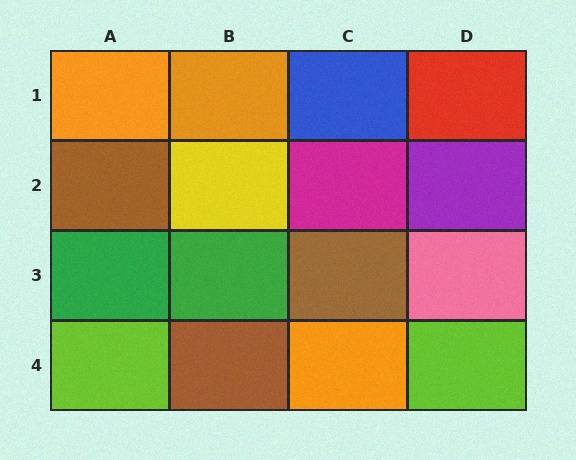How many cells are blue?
1 cell is blue.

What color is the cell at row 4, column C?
Orange.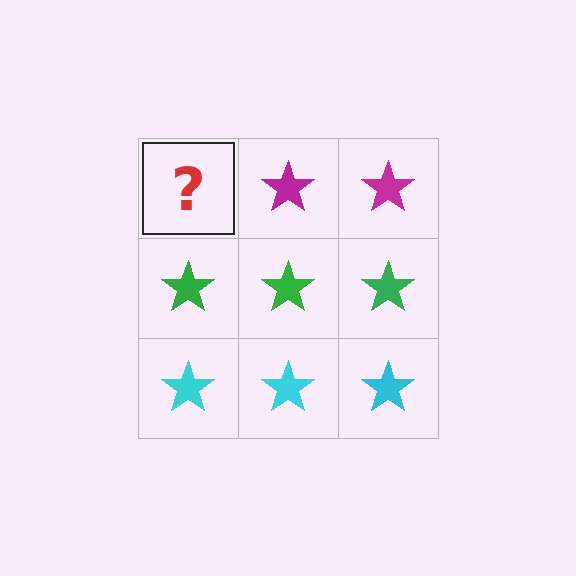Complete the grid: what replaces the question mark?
The question mark should be replaced with a magenta star.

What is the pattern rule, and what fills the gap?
The rule is that each row has a consistent color. The gap should be filled with a magenta star.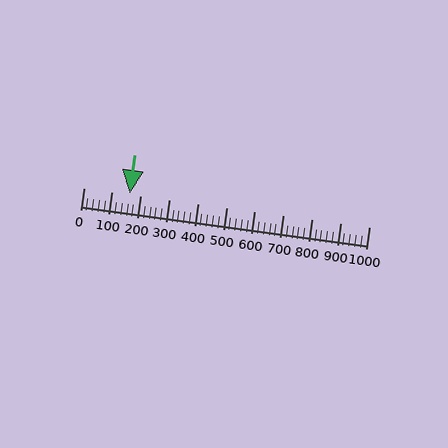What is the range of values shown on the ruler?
The ruler shows values from 0 to 1000.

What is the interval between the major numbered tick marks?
The major tick marks are spaced 100 units apart.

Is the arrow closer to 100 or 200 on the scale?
The arrow is closer to 200.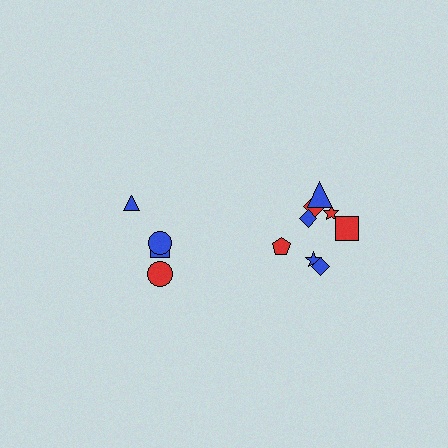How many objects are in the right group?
There are 8 objects.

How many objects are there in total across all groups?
There are 12 objects.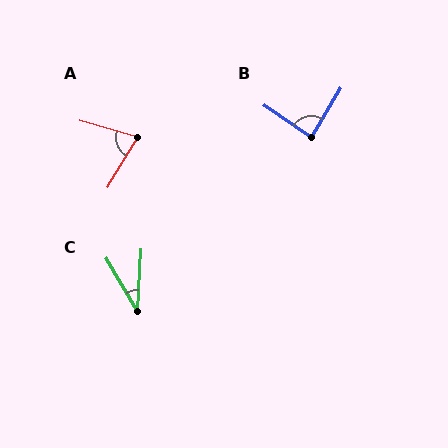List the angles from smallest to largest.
C (34°), A (75°), B (87°).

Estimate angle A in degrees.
Approximately 75 degrees.